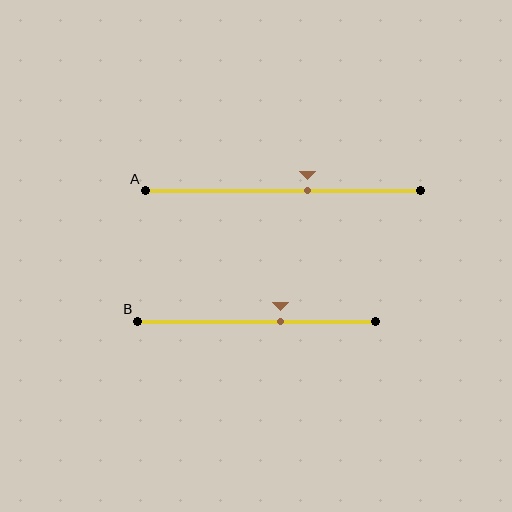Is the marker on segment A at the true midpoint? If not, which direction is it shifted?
No, the marker on segment A is shifted to the right by about 9% of the segment length.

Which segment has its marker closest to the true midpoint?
Segment A has its marker closest to the true midpoint.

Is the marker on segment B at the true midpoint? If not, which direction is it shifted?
No, the marker on segment B is shifted to the right by about 10% of the segment length.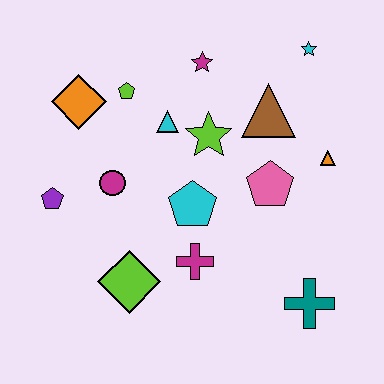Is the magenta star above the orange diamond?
Yes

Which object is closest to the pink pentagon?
The orange triangle is closest to the pink pentagon.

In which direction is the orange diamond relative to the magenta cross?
The orange diamond is above the magenta cross.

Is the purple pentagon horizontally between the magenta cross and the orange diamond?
No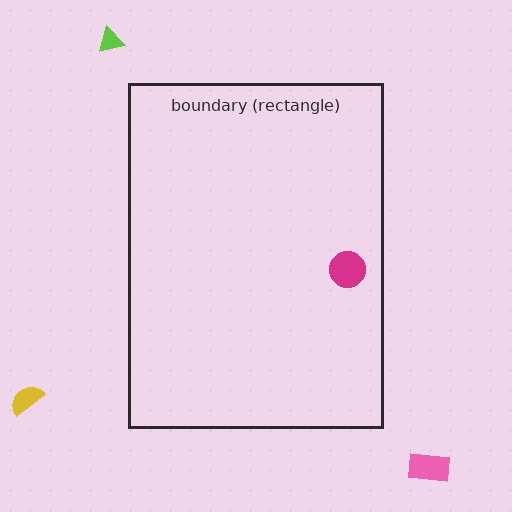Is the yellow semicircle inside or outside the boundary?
Outside.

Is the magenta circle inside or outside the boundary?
Inside.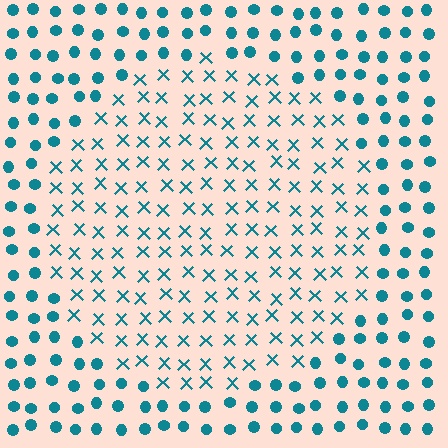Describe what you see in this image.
The image is filled with small teal elements arranged in a uniform grid. A circle-shaped region contains X marks, while the surrounding area contains circles. The boundary is defined purely by the change in element shape.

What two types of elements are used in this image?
The image uses X marks inside the circle region and circles outside it.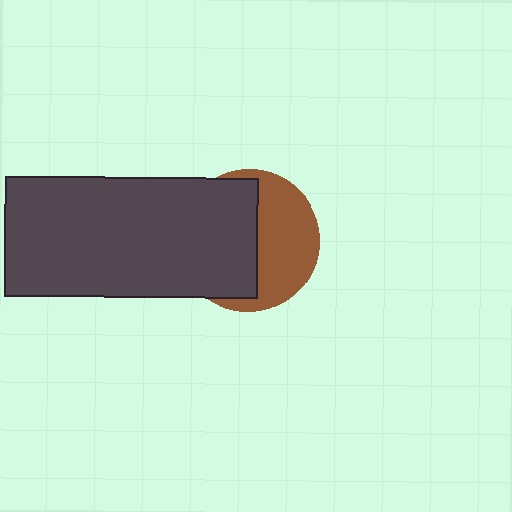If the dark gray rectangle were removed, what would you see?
You would see the complete brown circle.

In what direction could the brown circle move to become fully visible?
The brown circle could move right. That would shift it out from behind the dark gray rectangle entirely.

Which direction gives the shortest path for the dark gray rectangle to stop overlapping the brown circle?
Moving left gives the shortest separation.